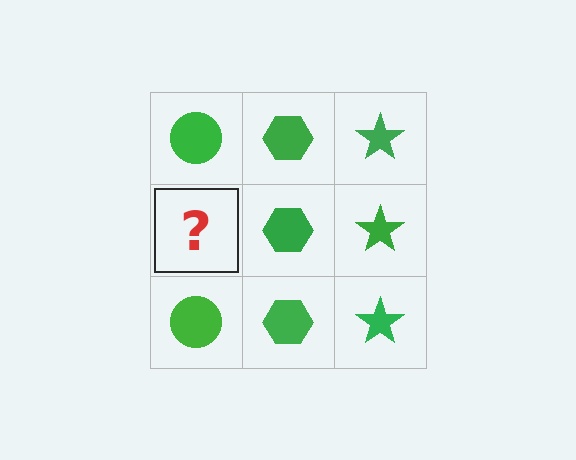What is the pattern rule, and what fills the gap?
The rule is that each column has a consistent shape. The gap should be filled with a green circle.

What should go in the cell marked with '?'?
The missing cell should contain a green circle.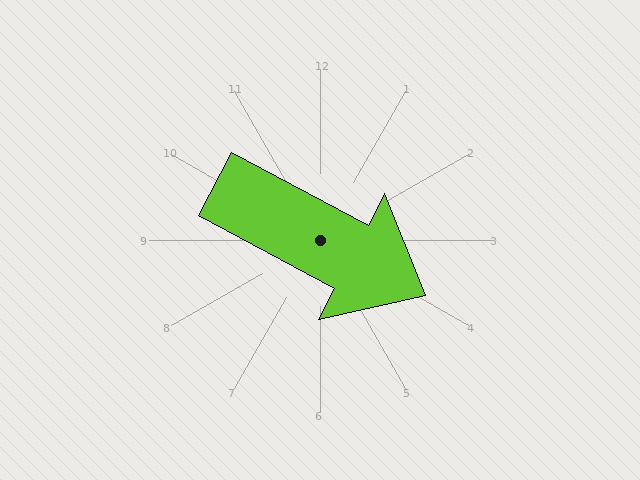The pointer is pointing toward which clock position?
Roughly 4 o'clock.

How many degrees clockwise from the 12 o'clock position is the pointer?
Approximately 118 degrees.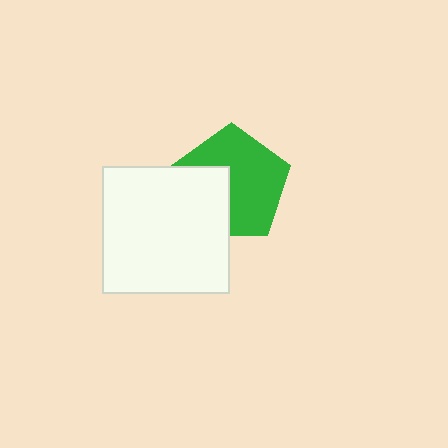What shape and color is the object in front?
The object in front is a white square.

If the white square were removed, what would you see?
You would see the complete green pentagon.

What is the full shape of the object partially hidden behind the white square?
The partially hidden object is a green pentagon.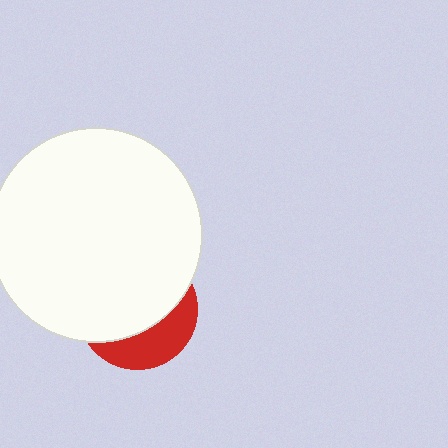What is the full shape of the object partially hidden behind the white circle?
The partially hidden object is a red circle.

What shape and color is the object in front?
The object in front is a white circle.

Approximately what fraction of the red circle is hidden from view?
Roughly 67% of the red circle is hidden behind the white circle.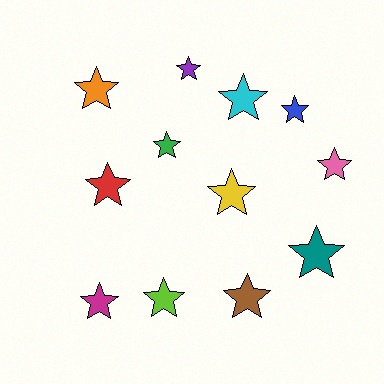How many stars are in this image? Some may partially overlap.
There are 12 stars.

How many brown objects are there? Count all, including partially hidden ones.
There is 1 brown object.